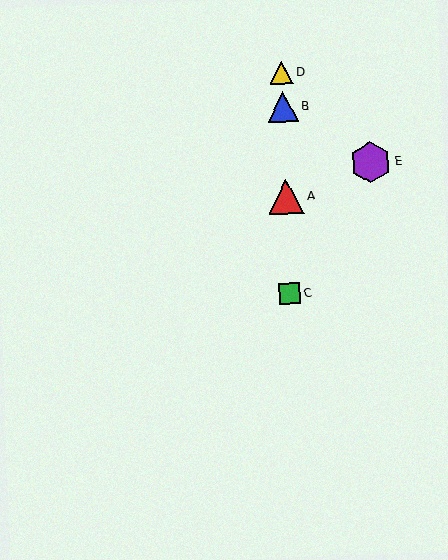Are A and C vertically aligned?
Yes, both are at x≈286.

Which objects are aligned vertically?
Objects A, B, C, D are aligned vertically.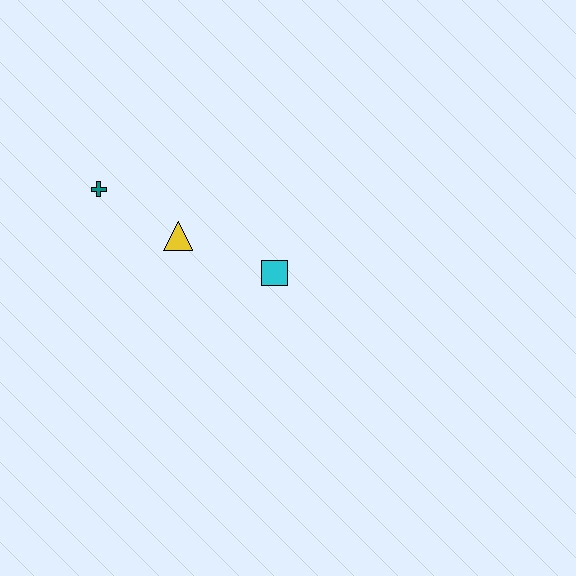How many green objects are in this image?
There are no green objects.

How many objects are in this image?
There are 3 objects.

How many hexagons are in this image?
There are no hexagons.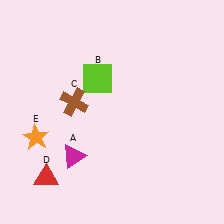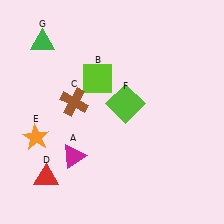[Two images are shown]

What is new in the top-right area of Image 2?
A lime square (F) was added in the top-right area of Image 2.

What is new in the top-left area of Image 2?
A green triangle (G) was added in the top-left area of Image 2.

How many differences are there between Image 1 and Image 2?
There are 2 differences between the two images.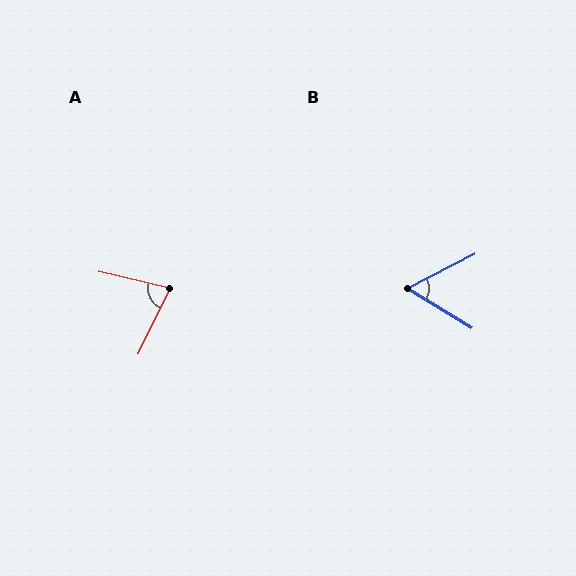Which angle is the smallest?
B, at approximately 58 degrees.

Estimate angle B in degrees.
Approximately 58 degrees.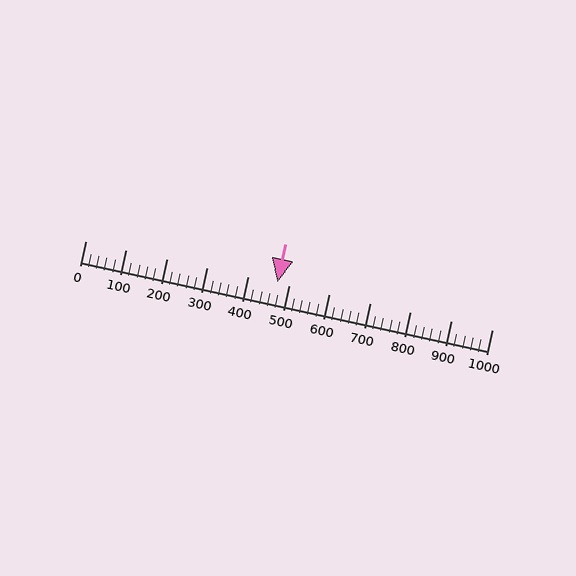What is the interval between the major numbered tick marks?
The major tick marks are spaced 100 units apart.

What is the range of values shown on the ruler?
The ruler shows values from 0 to 1000.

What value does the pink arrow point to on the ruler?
The pink arrow points to approximately 471.